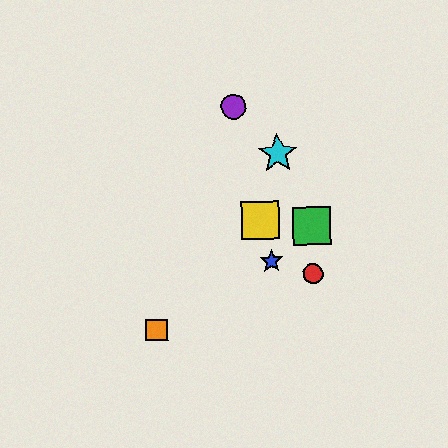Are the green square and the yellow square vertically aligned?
No, the green square is at x≈311 and the yellow square is at x≈260.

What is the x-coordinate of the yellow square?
The yellow square is at x≈260.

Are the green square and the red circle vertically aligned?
Yes, both are at x≈311.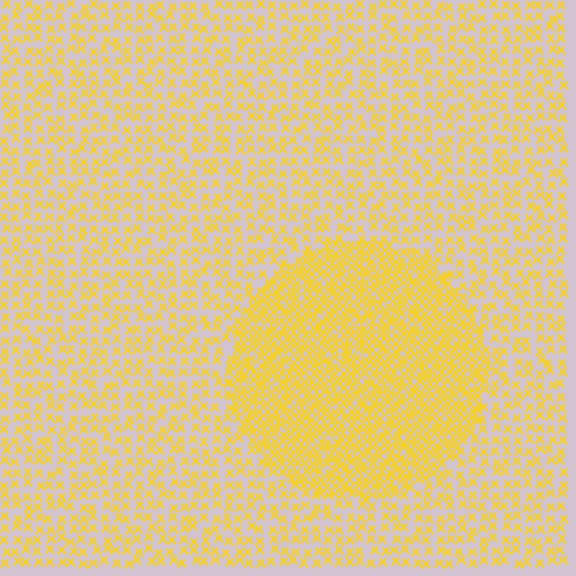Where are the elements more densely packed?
The elements are more densely packed inside the circle boundary.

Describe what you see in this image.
The image contains small yellow elements arranged at two different densities. A circle-shaped region is visible where the elements are more densely packed than the surrounding area.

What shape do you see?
I see a circle.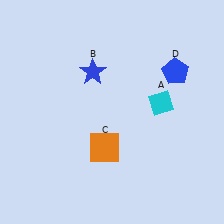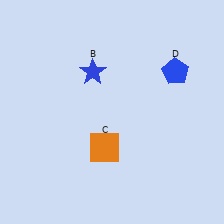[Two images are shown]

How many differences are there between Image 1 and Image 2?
There is 1 difference between the two images.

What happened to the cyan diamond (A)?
The cyan diamond (A) was removed in Image 2. It was in the top-right area of Image 1.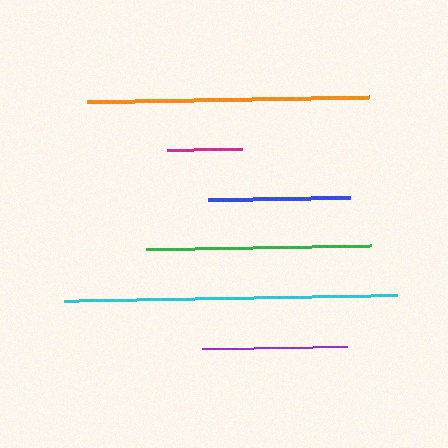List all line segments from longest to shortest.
From longest to shortest: cyan, orange, green, purple, blue, magenta.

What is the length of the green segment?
The green segment is approximately 226 pixels long.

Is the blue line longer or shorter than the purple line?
The purple line is longer than the blue line.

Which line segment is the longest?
The cyan line is the longest at approximately 333 pixels.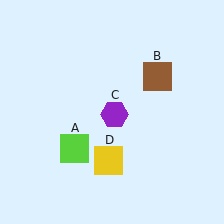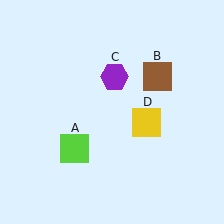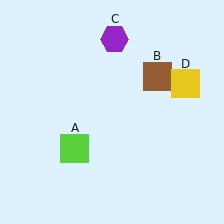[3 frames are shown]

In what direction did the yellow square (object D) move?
The yellow square (object D) moved up and to the right.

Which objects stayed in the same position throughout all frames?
Lime square (object A) and brown square (object B) remained stationary.